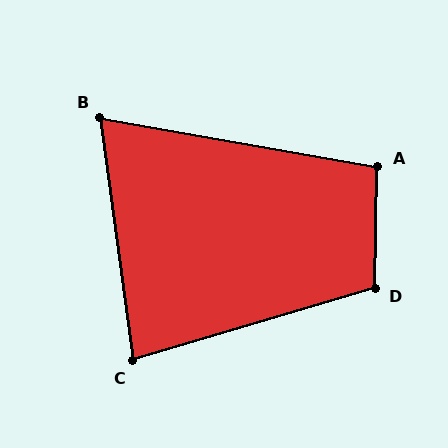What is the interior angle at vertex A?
Approximately 99 degrees (obtuse).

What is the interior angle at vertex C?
Approximately 81 degrees (acute).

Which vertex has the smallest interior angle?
B, at approximately 72 degrees.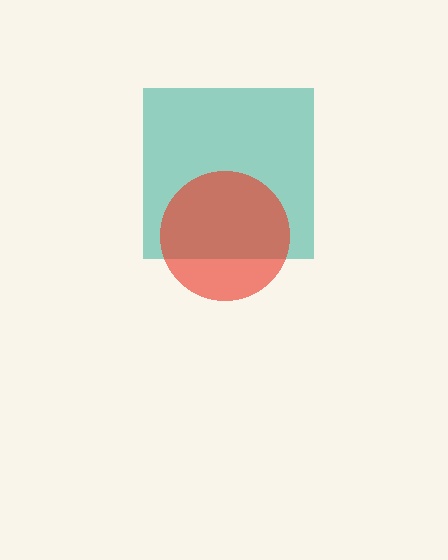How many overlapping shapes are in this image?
There are 2 overlapping shapes in the image.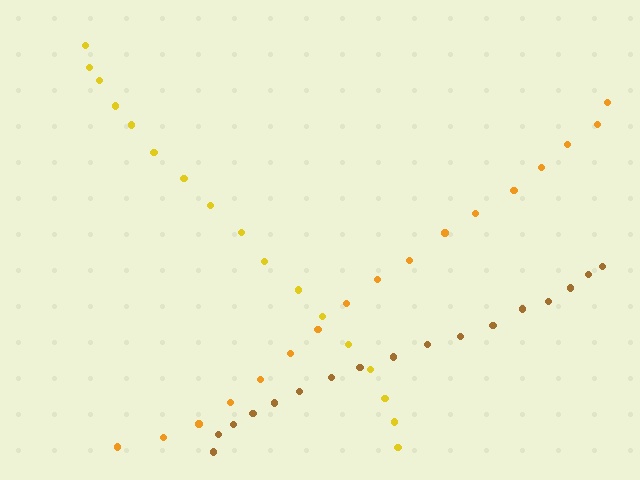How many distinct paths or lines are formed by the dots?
There are 3 distinct paths.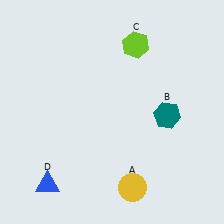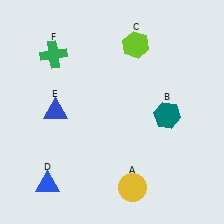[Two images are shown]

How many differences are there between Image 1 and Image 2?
There are 2 differences between the two images.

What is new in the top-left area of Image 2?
A green cross (F) was added in the top-left area of Image 2.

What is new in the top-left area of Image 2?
A blue triangle (E) was added in the top-left area of Image 2.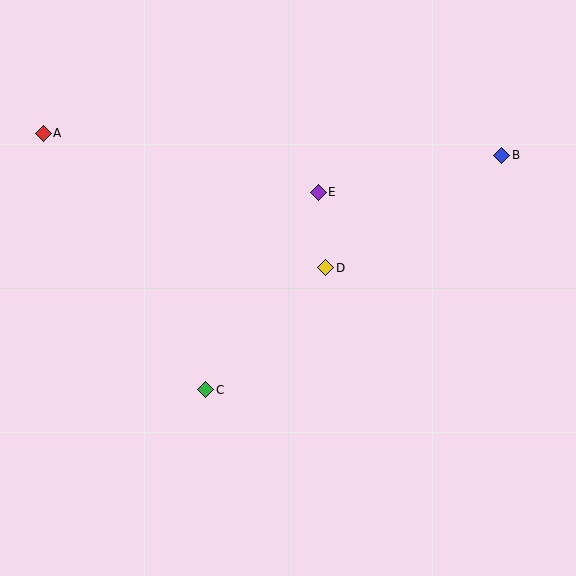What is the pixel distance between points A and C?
The distance between A and C is 304 pixels.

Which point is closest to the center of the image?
Point D at (326, 268) is closest to the center.